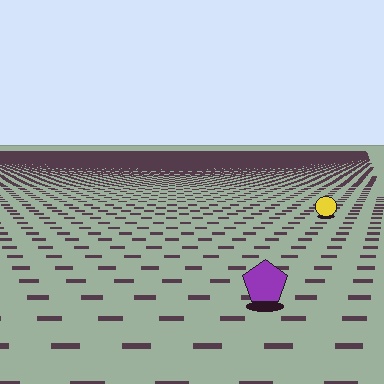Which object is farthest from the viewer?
The yellow circle is farthest from the viewer. It appears smaller and the ground texture around it is denser.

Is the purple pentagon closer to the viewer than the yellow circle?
Yes. The purple pentagon is closer — you can tell from the texture gradient: the ground texture is coarser near it.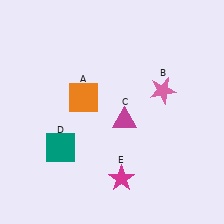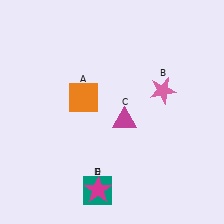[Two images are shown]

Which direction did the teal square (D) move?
The teal square (D) moved down.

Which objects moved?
The objects that moved are: the teal square (D), the magenta star (E).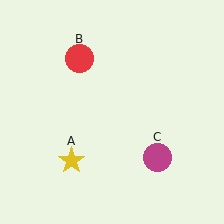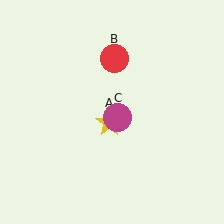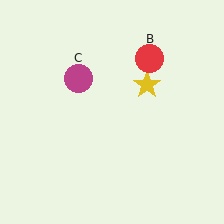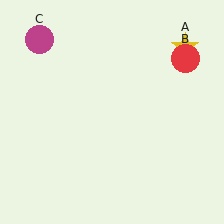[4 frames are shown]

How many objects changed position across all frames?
3 objects changed position: yellow star (object A), red circle (object B), magenta circle (object C).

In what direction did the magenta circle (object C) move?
The magenta circle (object C) moved up and to the left.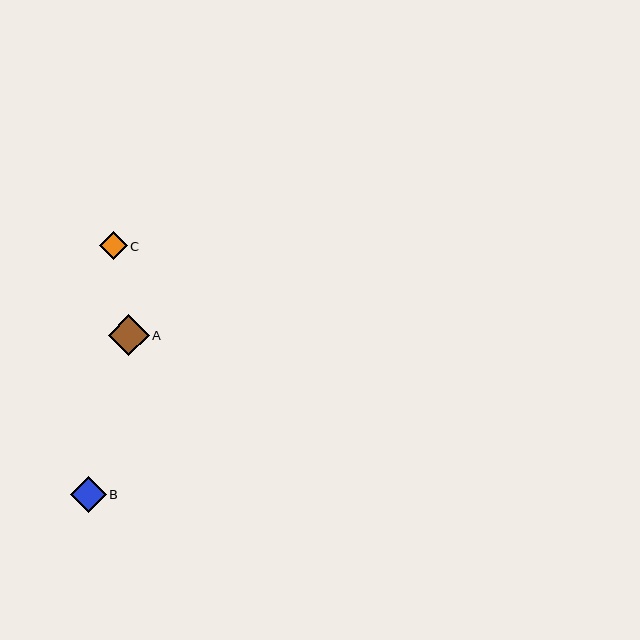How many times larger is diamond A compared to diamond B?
Diamond A is approximately 1.1 times the size of diamond B.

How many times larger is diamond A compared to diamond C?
Diamond A is approximately 1.5 times the size of diamond C.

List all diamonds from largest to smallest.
From largest to smallest: A, B, C.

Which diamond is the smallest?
Diamond C is the smallest with a size of approximately 28 pixels.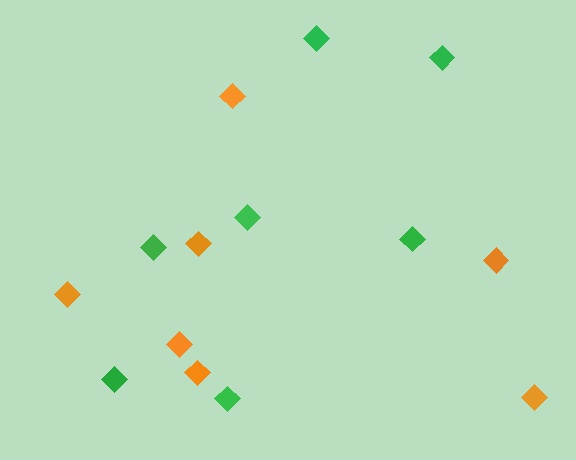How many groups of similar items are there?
There are 2 groups: one group of orange diamonds (7) and one group of green diamonds (7).